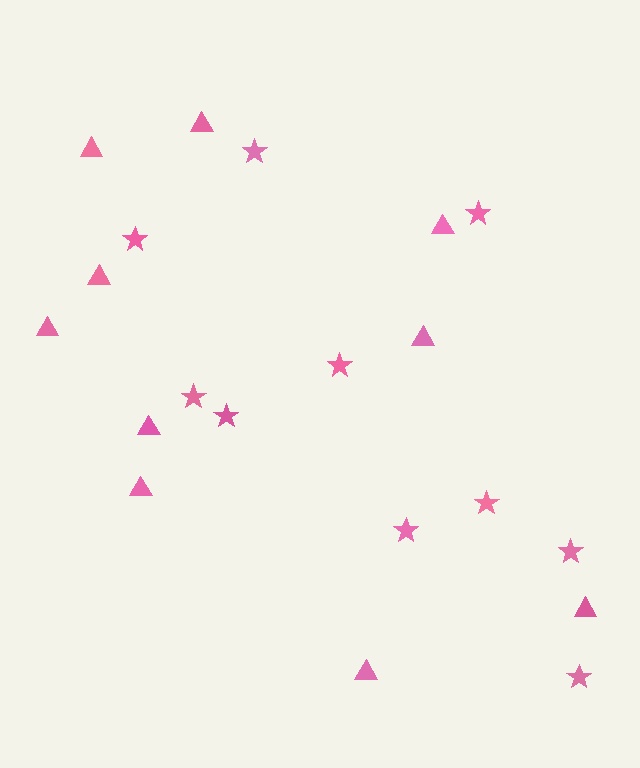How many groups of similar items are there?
There are 2 groups: one group of stars (10) and one group of triangles (10).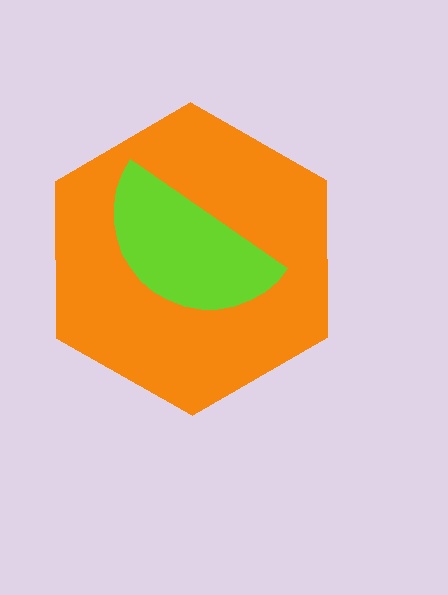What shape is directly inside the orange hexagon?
The lime semicircle.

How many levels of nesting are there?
2.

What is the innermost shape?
The lime semicircle.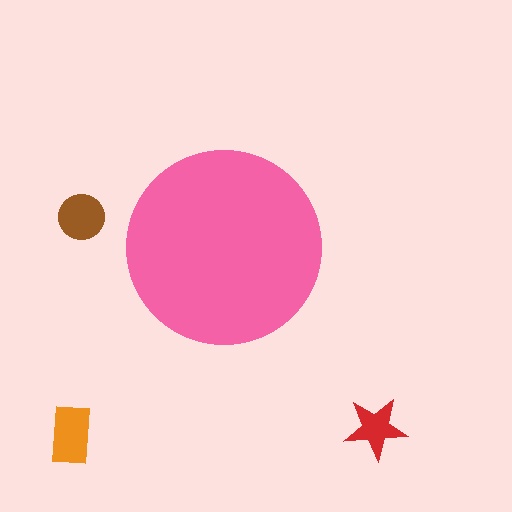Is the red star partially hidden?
No, the red star is fully visible.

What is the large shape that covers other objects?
A pink circle.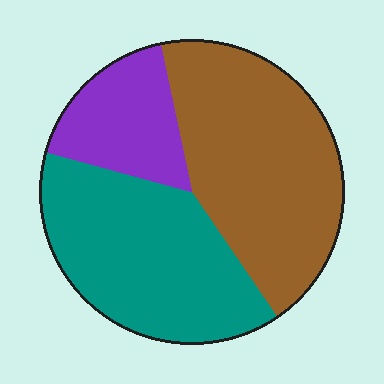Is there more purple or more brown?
Brown.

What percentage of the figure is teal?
Teal covers 39% of the figure.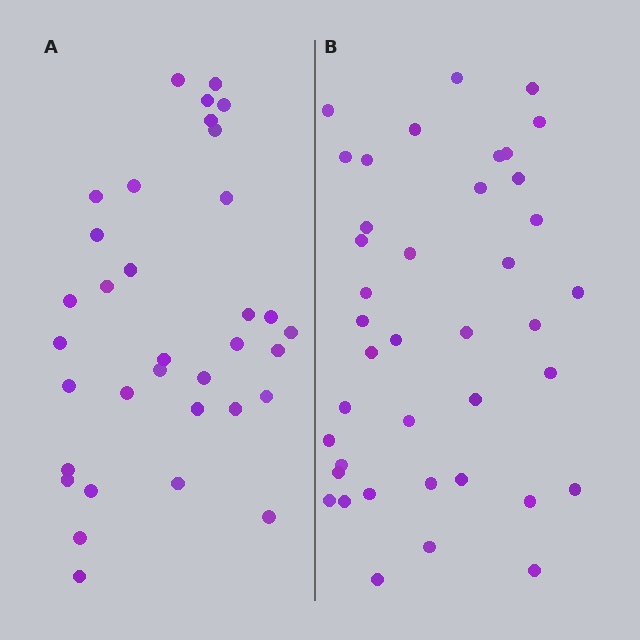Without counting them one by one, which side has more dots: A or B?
Region B (the right region) has more dots.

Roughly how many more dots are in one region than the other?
Region B has about 6 more dots than region A.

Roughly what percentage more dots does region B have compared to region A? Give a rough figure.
About 20% more.